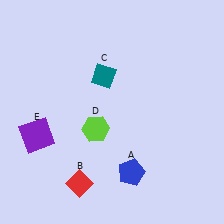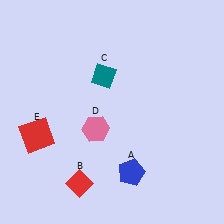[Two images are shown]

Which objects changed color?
D changed from lime to pink. E changed from purple to red.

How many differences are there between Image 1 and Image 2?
There are 2 differences between the two images.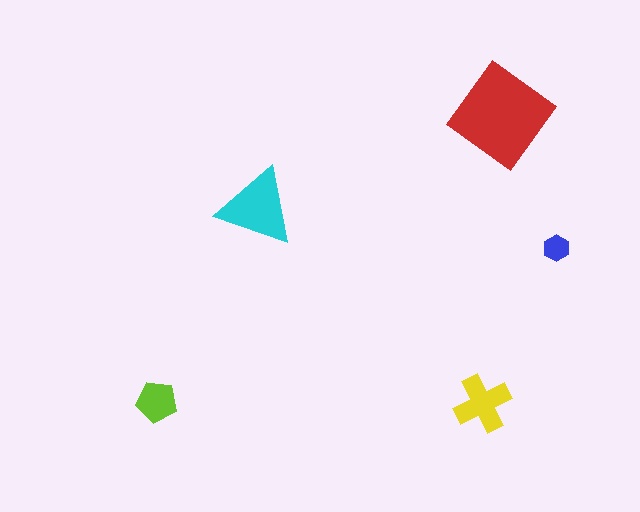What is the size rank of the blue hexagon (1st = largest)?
5th.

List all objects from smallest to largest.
The blue hexagon, the lime pentagon, the yellow cross, the cyan triangle, the red diamond.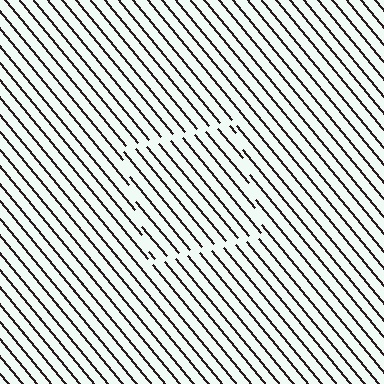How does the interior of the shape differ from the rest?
The interior of the shape contains the same grating, shifted by half a period — the contour is defined by the phase discontinuity where line-ends from the inner and outer gratings abut.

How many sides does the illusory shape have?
4 sides — the line-ends trace a square.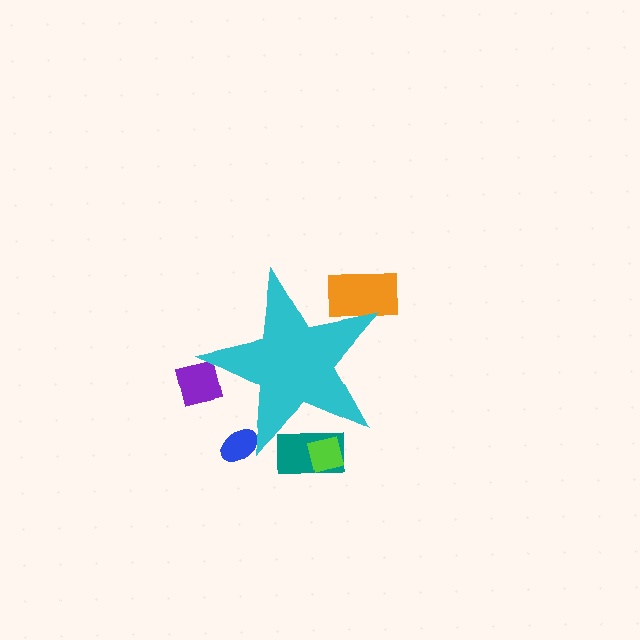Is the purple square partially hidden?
Yes, the purple square is partially hidden behind the cyan star.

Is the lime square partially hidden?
Yes, the lime square is partially hidden behind the cyan star.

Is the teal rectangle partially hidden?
Yes, the teal rectangle is partially hidden behind the cyan star.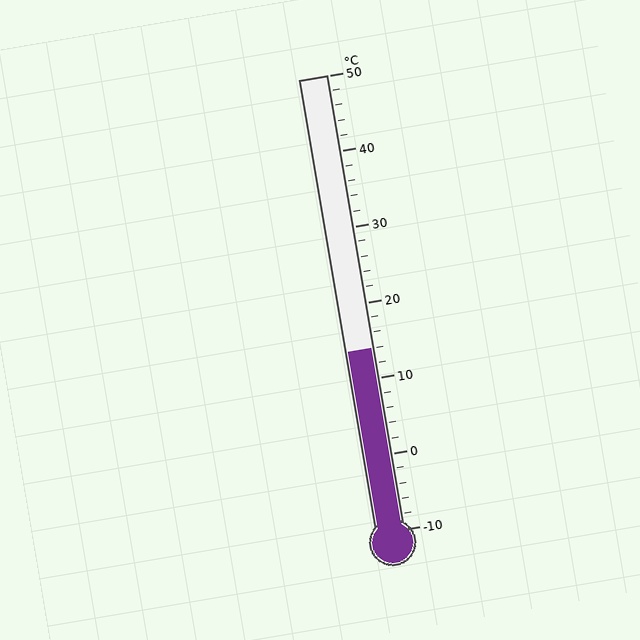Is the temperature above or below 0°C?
The temperature is above 0°C.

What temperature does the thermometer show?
The thermometer shows approximately 14°C.